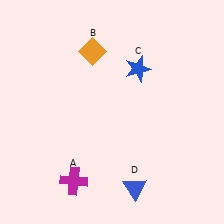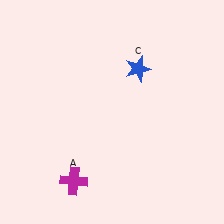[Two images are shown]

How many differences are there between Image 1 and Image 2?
There are 2 differences between the two images.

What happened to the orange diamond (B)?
The orange diamond (B) was removed in Image 2. It was in the top-left area of Image 1.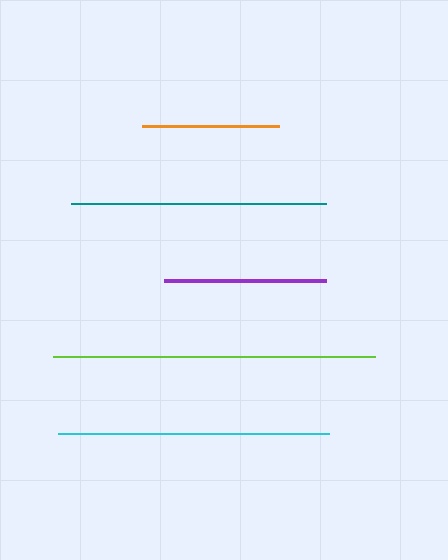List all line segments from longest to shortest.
From longest to shortest: lime, cyan, teal, purple, orange.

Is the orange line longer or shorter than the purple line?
The purple line is longer than the orange line.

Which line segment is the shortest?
The orange line is the shortest at approximately 136 pixels.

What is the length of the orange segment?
The orange segment is approximately 136 pixels long.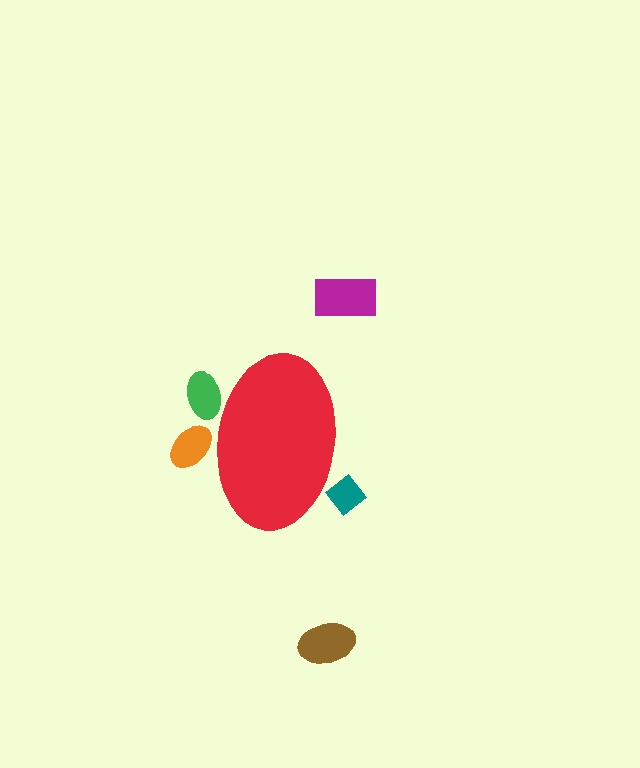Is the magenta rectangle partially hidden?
No, the magenta rectangle is fully visible.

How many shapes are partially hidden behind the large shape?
3 shapes are partially hidden.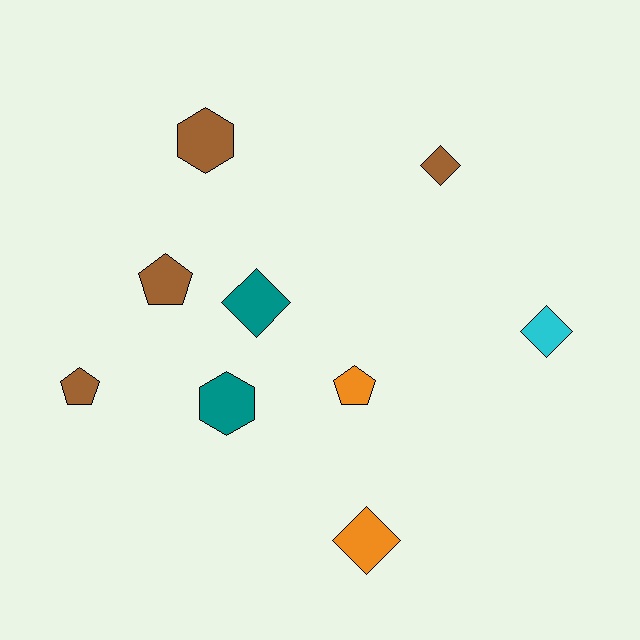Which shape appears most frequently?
Diamond, with 4 objects.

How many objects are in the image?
There are 9 objects.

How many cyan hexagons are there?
There are no cyan hexagons.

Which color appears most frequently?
Brown, with 4 objects.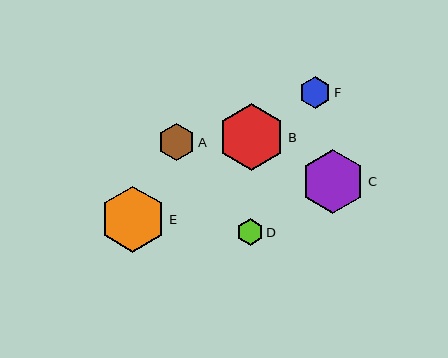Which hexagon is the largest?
Hexagon B is the largest with a size of approximately 66 pixels.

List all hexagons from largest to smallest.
From largest to smallest: B, E, C, A, F, D.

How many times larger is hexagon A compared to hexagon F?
Hexagon A is approximately 1.2 times the size of hexagon F.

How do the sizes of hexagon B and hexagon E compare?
Hexagon B and hexagon E are approximately the same size.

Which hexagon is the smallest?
Hexagon D is the smallest with a size of approximately 26 pixels.